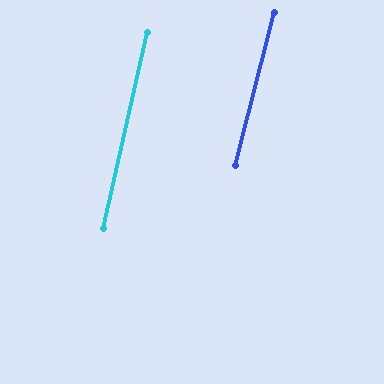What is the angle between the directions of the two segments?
Approximately 2 degrees.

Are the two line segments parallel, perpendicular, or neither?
Parallel — their directions differ by only 1.9°.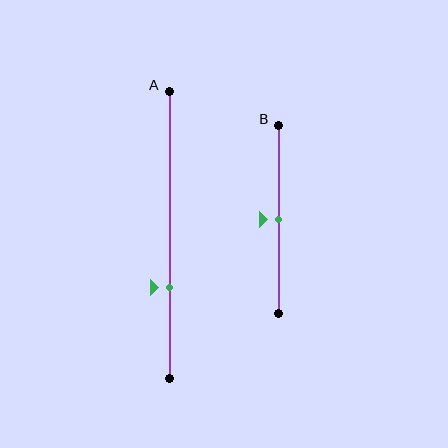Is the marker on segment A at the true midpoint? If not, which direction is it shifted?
No, the marker on segment A is shifted downward by about 18% of the segment length.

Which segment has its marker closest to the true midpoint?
Segment B has its marker closest to the true midpoint.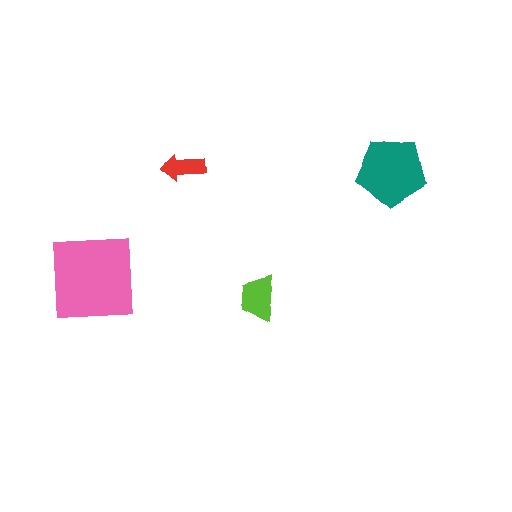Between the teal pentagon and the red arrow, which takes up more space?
The teal pentagon.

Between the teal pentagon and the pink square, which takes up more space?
The pink square.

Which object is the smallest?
The red arrow.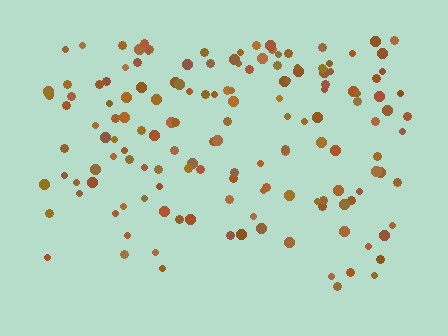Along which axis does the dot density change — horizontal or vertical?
Vertical.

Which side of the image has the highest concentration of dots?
The top.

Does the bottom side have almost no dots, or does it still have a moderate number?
Still a moderate number, just noticeably fewer than the top.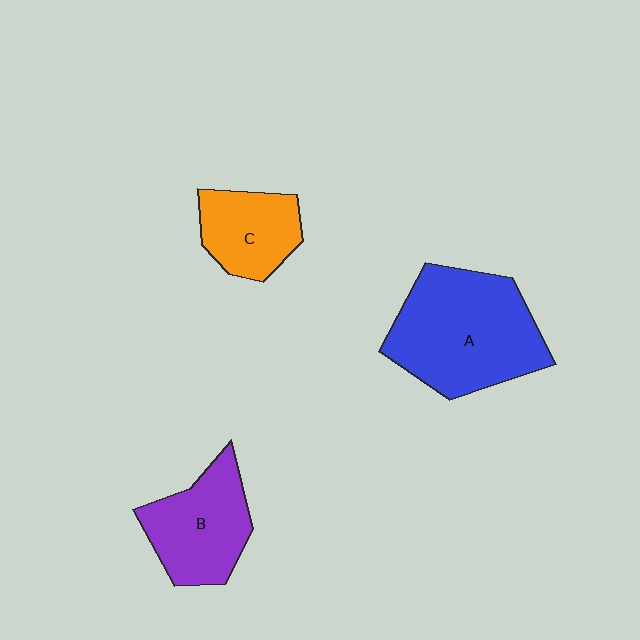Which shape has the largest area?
Shape A (blue).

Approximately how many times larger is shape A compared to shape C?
Approximately 2.0 times.